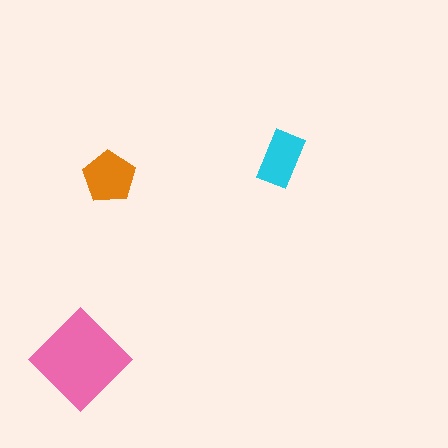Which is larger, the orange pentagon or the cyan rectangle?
The orange pentagon.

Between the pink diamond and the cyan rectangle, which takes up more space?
The pink diamond.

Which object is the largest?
The pink diamond.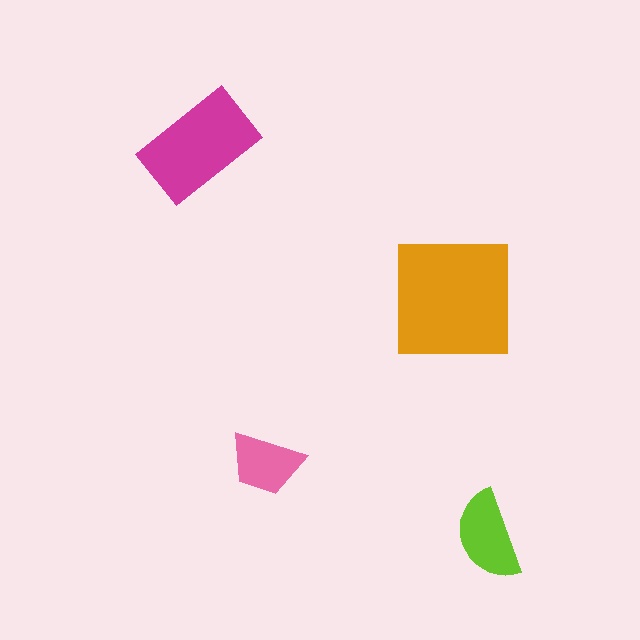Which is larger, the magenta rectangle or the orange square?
The orange square.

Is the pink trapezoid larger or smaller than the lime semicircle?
Smaller.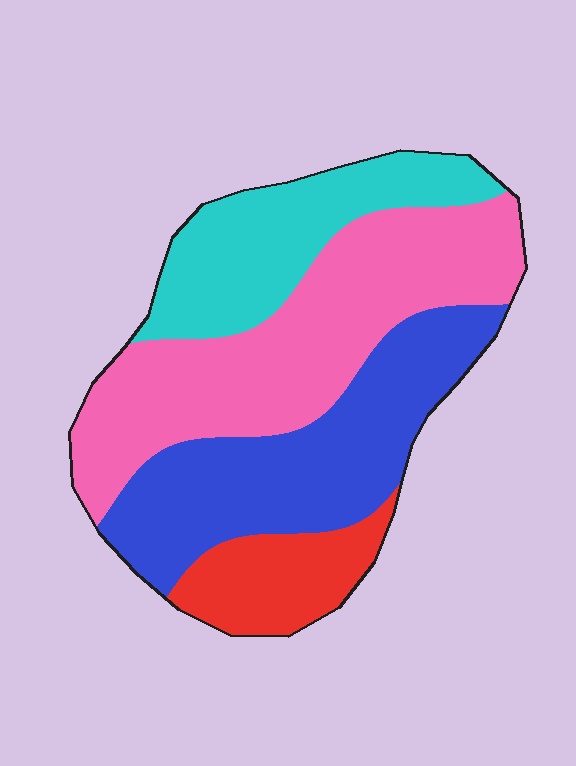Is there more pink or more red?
Pink.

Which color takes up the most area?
Pink, at roughly 40%.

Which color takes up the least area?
Red, at roughly 10%.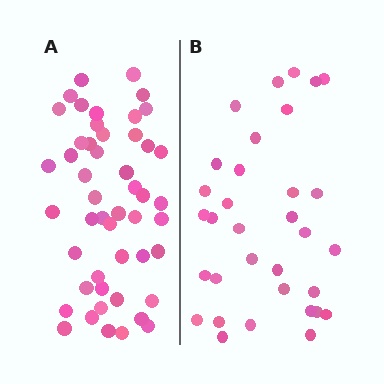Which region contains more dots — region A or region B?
Region A (the left region) has more dots.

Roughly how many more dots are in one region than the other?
Region A has approximately 15 more dots than region B.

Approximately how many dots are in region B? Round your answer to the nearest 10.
About 30 dots. (The exact count is 33, which rounds to 30.)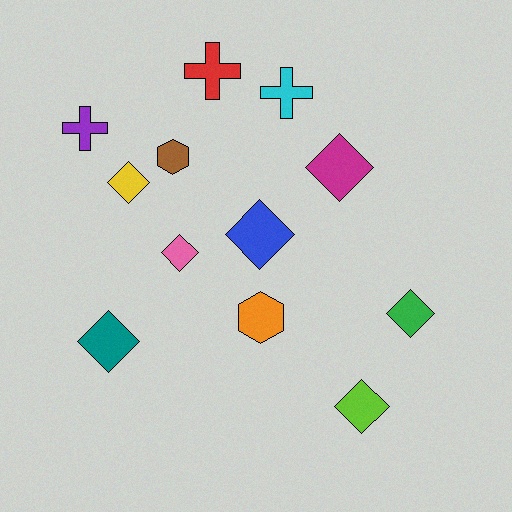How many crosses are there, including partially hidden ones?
There are 3 crosses.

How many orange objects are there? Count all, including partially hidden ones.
There is 1 orange object.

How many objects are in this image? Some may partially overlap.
There are 12 objects.